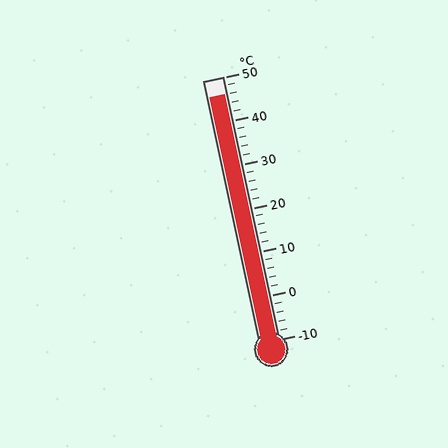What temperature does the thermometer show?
The thermometer shows approximately 46°C.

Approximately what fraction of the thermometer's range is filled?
The thermometer is filled to approximately 95% of its range.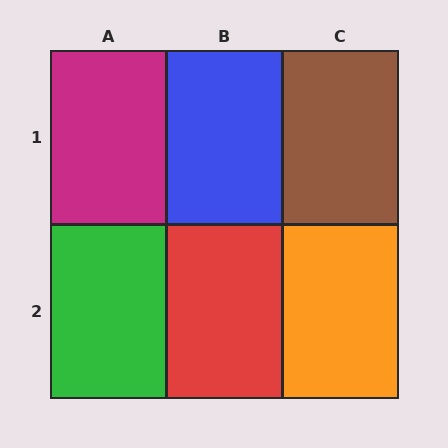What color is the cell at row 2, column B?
Red.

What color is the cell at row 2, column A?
Green.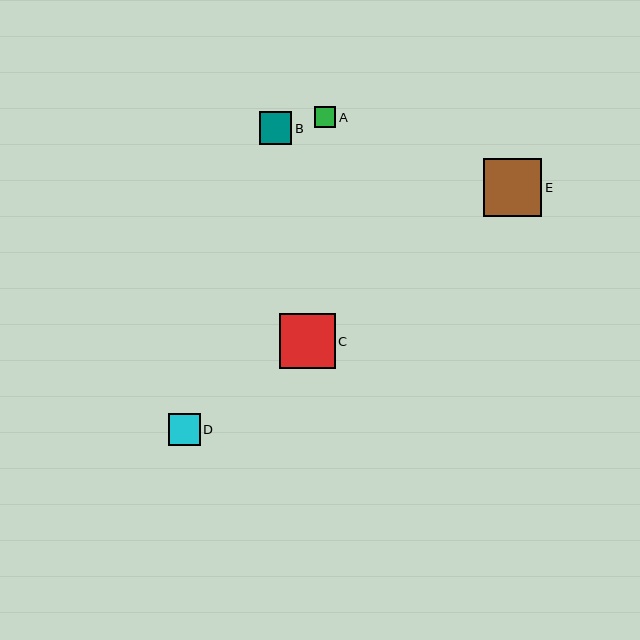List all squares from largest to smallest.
From largest to smallest: E, C, B, D, A.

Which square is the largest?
Square E is the largest with a size of approximately 59 pixels.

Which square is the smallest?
Square A is the smallest with a size of approximately 21 pixels.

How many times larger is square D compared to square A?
Square D is approximately 1.5 times the size of square A.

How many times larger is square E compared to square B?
Square E is approximately 1.8 times the size of square B.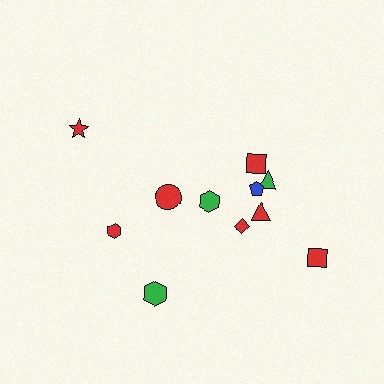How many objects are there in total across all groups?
There are 11 objects.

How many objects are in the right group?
There are 7 objects.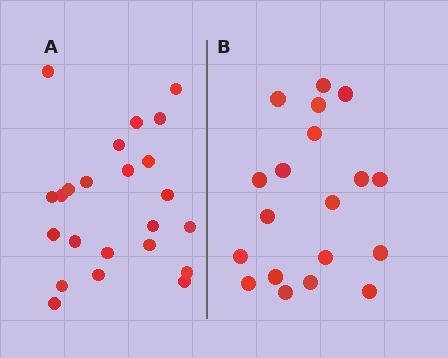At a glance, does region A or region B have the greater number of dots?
Region A (the left region) has more dots.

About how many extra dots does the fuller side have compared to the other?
Region A has about 4 more dots than region B.